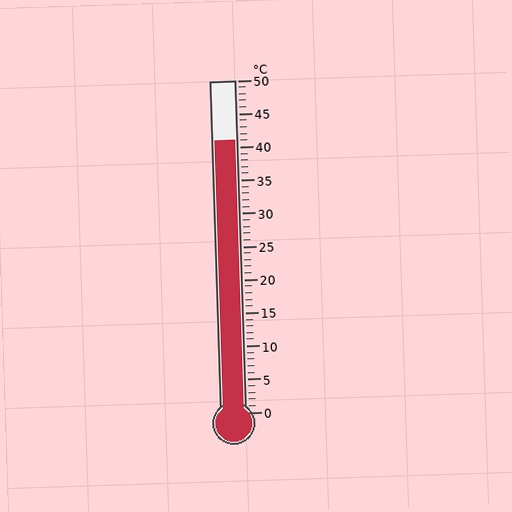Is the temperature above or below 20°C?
The temperature is above 20°C.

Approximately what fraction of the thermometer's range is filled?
The thermometer is filled to approximately 80% of its range.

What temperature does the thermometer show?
The thermometer shows approximately 41°C.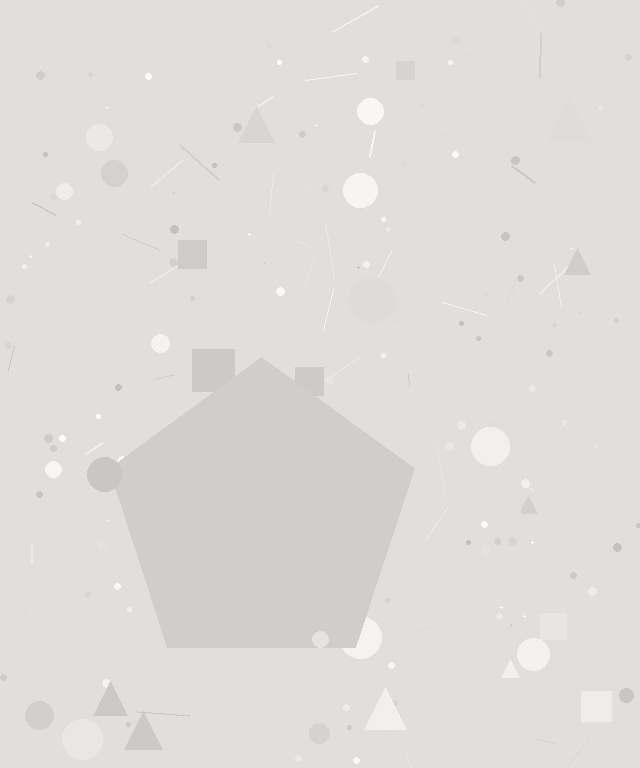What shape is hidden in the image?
A pentagon is hidden in the image.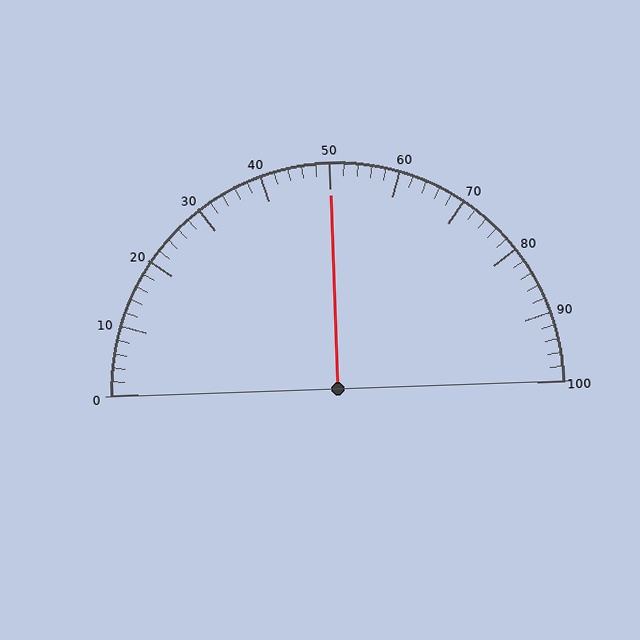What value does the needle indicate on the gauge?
The needle indicates approximately 50.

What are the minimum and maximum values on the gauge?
The gauge ranges from 0 to 100.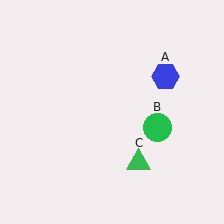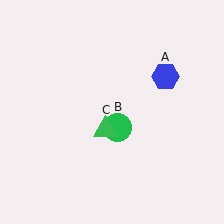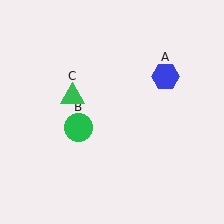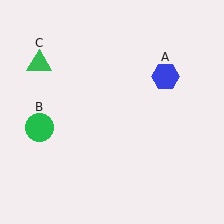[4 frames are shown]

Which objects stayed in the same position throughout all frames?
Blue hexagon (object A) remained stationary.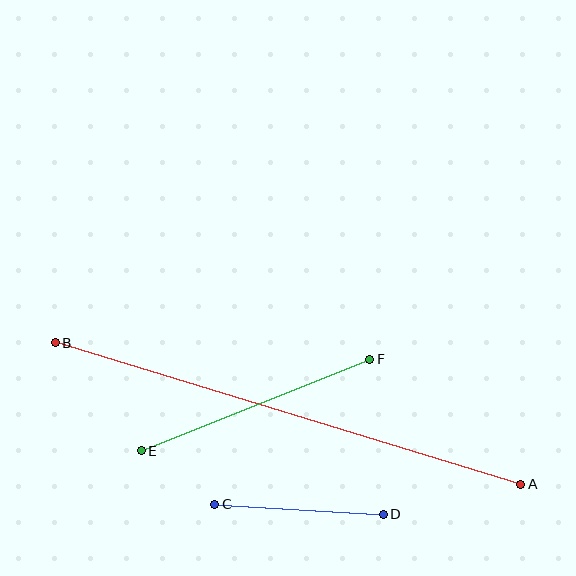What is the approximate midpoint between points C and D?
The midpoint is at approximately (299, 509) pixels.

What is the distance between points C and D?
The distance is approximately 169 pixels.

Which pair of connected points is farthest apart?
Points A and B are farthest apart.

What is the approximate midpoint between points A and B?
The midpoint is at approximately (288, 413) pixels.